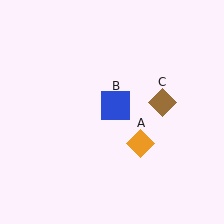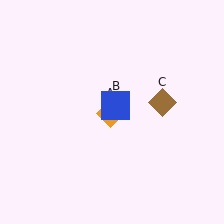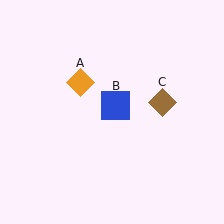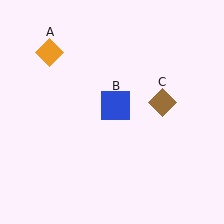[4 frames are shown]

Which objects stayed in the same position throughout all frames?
Blue square (object B) and brown diamond (object C) remained stationary.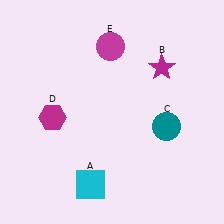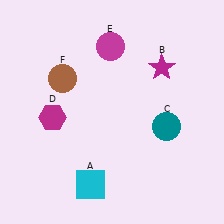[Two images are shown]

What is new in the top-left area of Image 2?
A brown circle (F) was added in the top-left area of Image 2.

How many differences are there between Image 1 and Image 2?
There is 1 difference between the two images.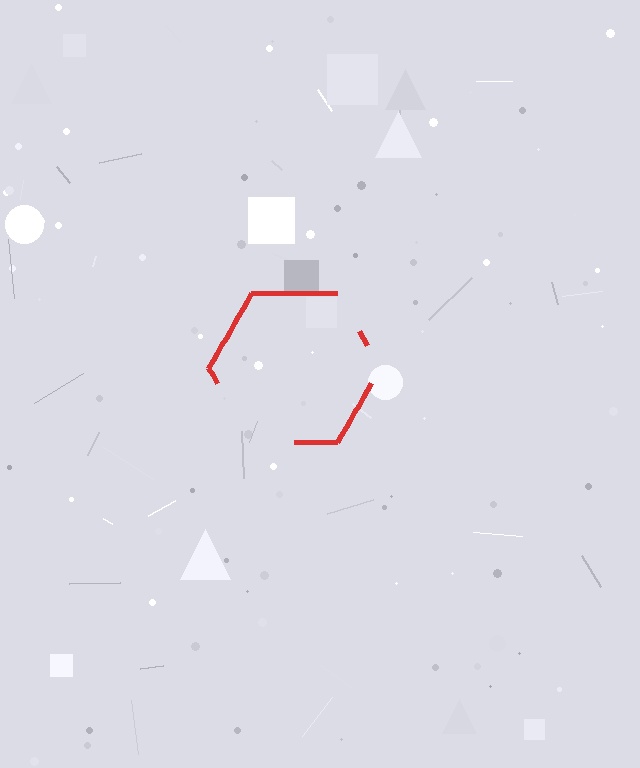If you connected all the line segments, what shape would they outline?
They would outline a hexagon.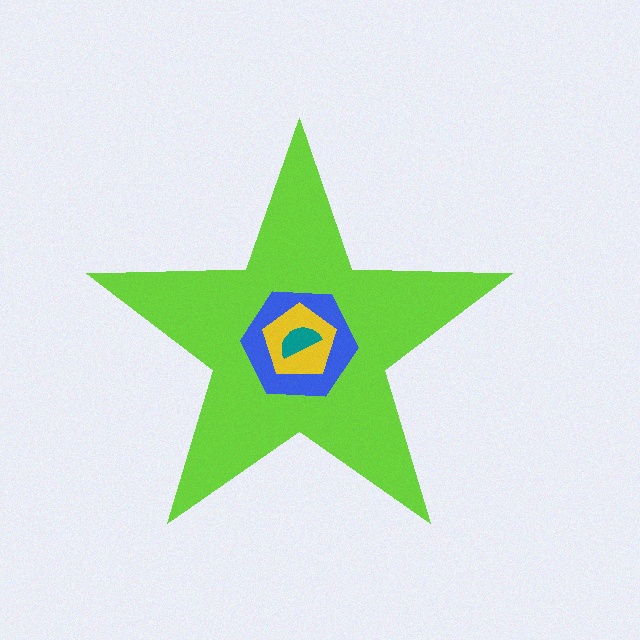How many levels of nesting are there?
4.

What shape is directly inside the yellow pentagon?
The teal semicircle.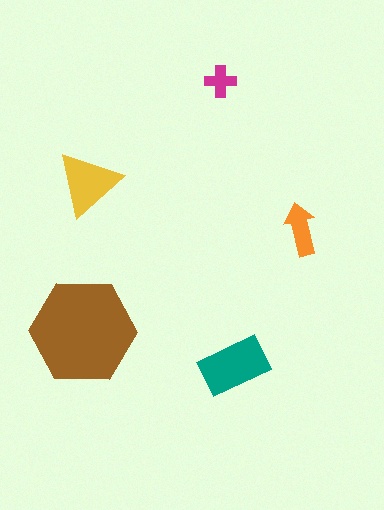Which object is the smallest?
The magenta cross.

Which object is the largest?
The brown hexagon.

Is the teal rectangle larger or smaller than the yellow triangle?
Larger.